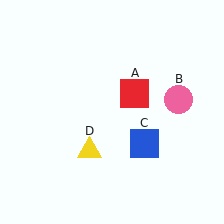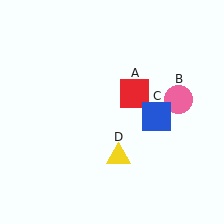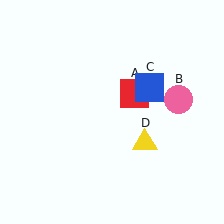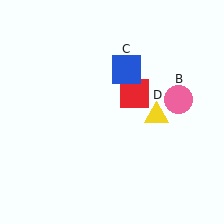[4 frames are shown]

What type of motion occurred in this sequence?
The blue square (object C), yellow triangle (object D) rotated counterclockwise around the center of the scene.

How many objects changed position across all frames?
2 objects changed position: blue square (object C), yellow triangle (object D).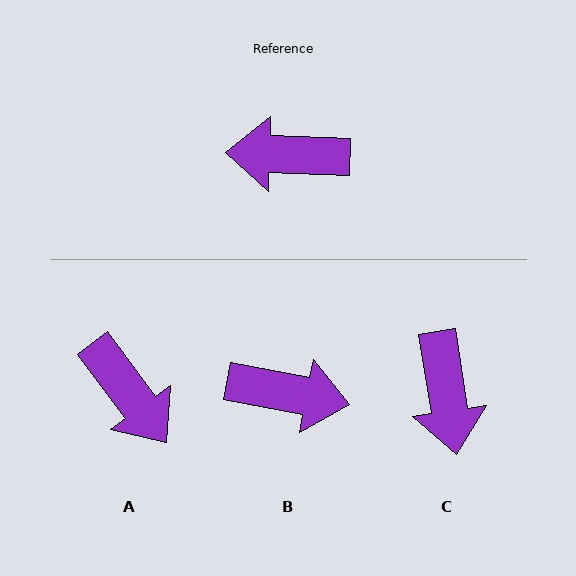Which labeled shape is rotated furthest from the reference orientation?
B, about 171 degrees away.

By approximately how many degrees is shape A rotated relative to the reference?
Approximately 129 degrees counter-clockwise.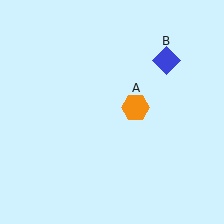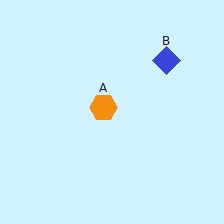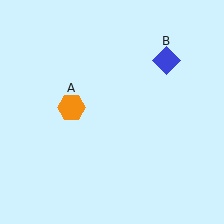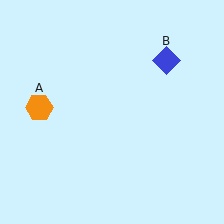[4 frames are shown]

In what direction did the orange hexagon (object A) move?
The orange hexagon (object A) moved left.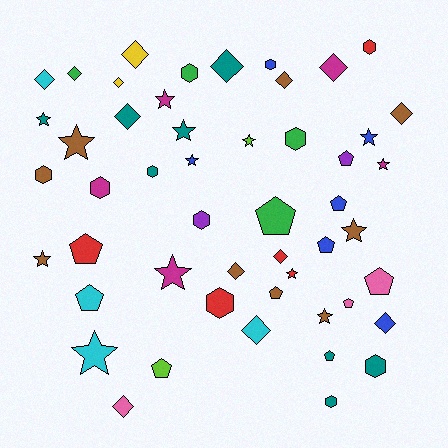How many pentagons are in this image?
There are 11 pentagons.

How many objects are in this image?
There are 50 objects.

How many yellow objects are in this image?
There are 2 yellow objects.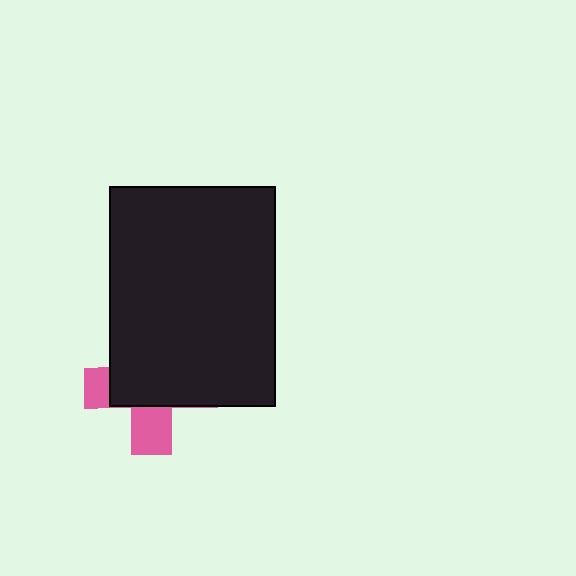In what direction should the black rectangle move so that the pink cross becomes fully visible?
The black rectangle should move up. That is the shortest direction to clear the overlap and leave the pink cross fully visible.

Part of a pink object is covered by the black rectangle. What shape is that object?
It is a cross.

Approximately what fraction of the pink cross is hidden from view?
Roughly 68% of the pink cross is hidden behind the black rectangle.